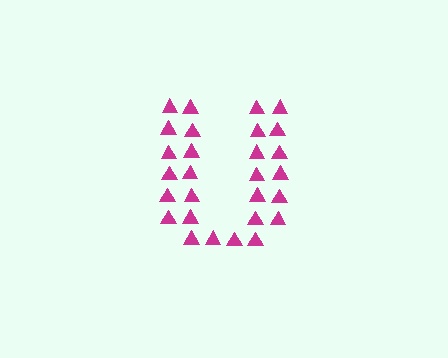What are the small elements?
The small elements are triangles.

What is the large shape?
The large shape is the letter U.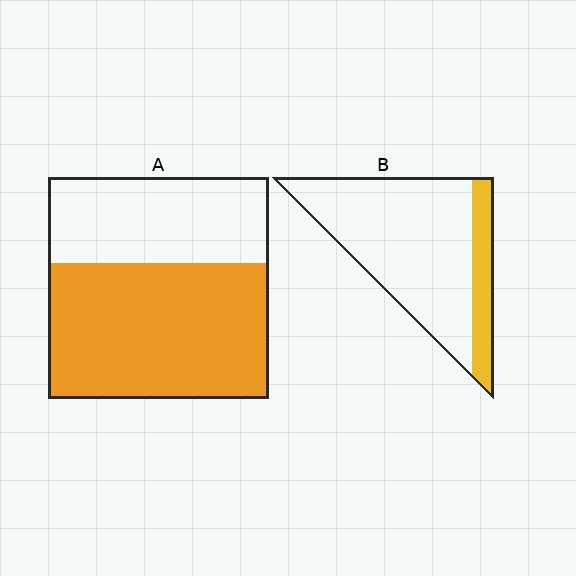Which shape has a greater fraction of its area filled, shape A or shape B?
Shape A.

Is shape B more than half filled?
No.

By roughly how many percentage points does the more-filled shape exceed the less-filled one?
By roughly 40 percentage points (A over B).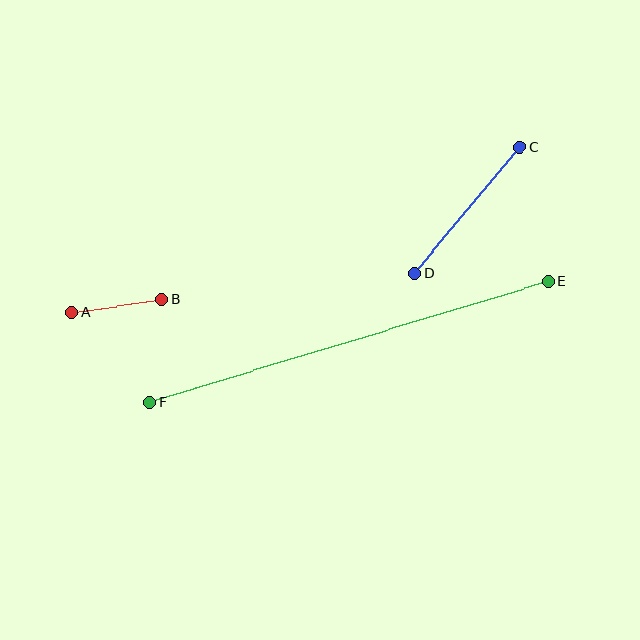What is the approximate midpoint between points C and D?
The midpoint is at approximately (467, 211) pixels.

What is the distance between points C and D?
The distance is approximately 164 pixels.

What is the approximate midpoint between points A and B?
The midpoint is at approximately (117, 306) pixels.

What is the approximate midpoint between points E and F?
The midpoint is at approximately (349, 342) pixels.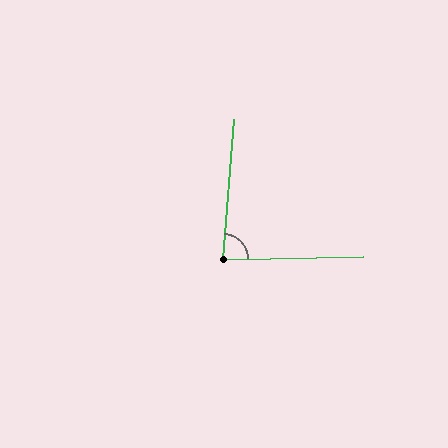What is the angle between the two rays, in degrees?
Approximately 84 degrees.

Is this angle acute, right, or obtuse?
It is acute.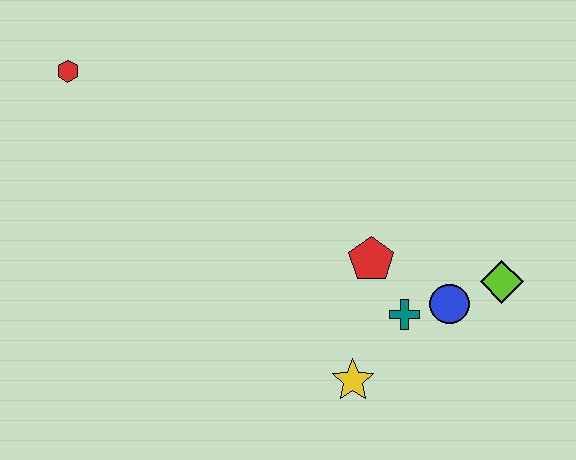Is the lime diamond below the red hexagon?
Yes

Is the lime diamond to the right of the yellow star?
Yes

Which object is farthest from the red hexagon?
The lime diamond is farthest from the red hexagon.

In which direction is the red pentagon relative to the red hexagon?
The red pentagon is to the right of the red hexagon.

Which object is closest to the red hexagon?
The red pentagon is closest to the red hexagon.